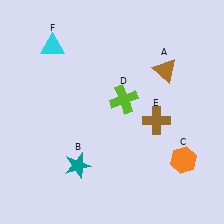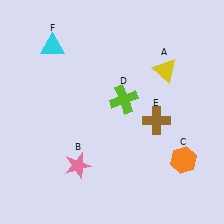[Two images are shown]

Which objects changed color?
A changed from brown to yellow. B changed from teal to pink.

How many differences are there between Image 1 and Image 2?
There are 2 differences between the two images.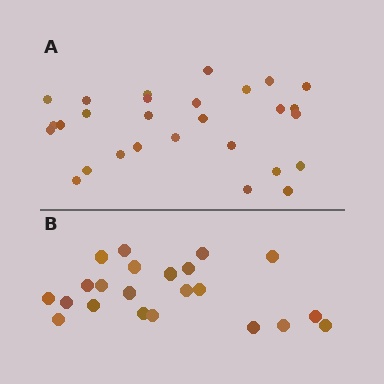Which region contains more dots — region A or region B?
Region A (the top region) has more dots.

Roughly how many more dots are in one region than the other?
Region A has about 6 more dots than region B.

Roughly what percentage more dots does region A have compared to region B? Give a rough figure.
About 25% more.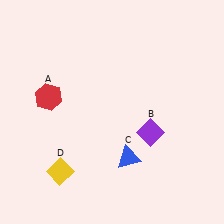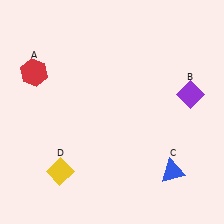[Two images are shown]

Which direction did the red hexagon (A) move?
The red hexagon (A) moved up.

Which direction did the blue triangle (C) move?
The blue triangle (C) moved right.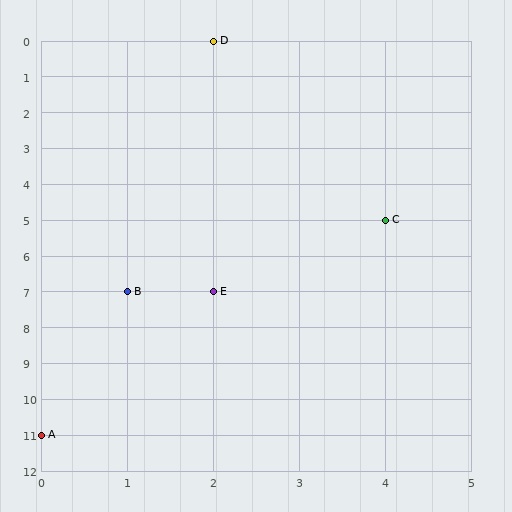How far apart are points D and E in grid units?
Points D and E are 7 rows apart.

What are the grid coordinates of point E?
Point E is at grid coordinates (2, 7).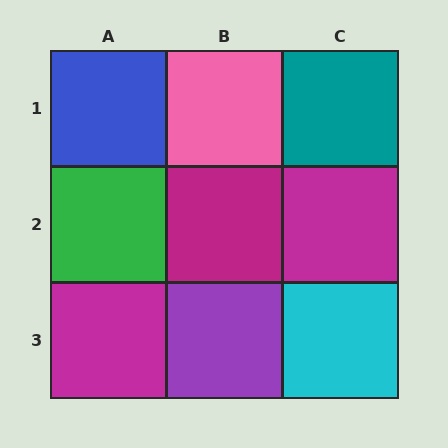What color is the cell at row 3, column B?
Purple.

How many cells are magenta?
3 cells are magenta.